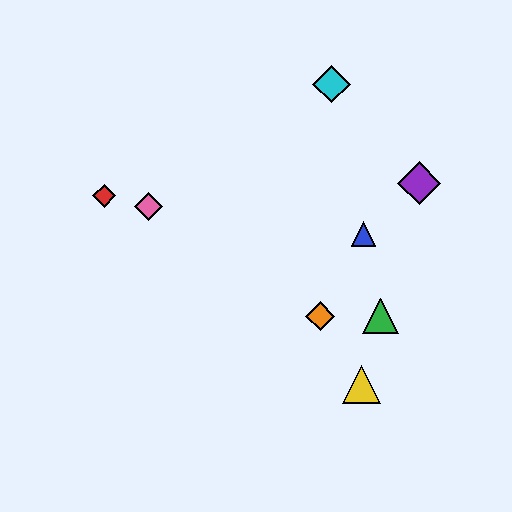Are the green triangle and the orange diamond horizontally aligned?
Yes, both are at y≈316.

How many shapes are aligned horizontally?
2 shapes (the green triangle, the orange diamond) are aligned horizontally.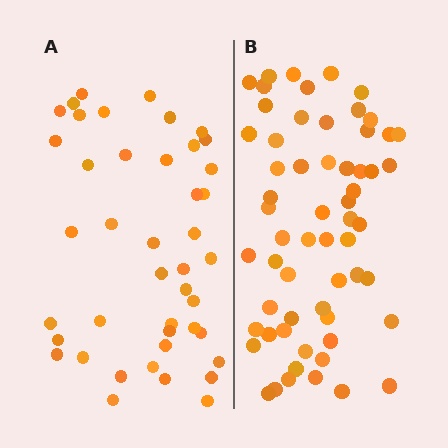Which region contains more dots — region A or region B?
Region B (the right region) has more dots.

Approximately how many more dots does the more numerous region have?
Region B has approximately 15 more dots than region A.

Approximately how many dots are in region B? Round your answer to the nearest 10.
About 60 dots.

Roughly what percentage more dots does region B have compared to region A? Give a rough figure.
About 40% more.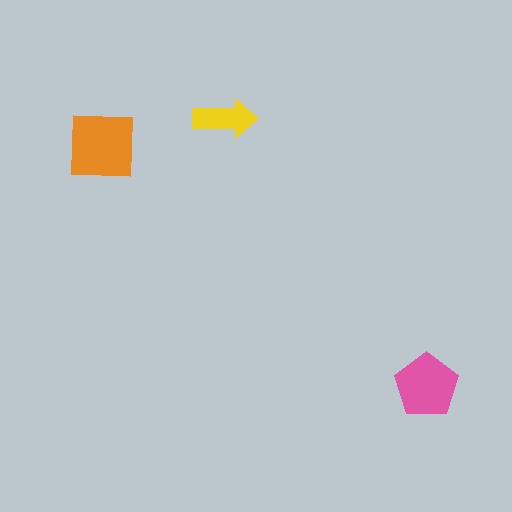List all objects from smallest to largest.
The yellow arrow, the pink pentagon, the orange square.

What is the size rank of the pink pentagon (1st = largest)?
2nd.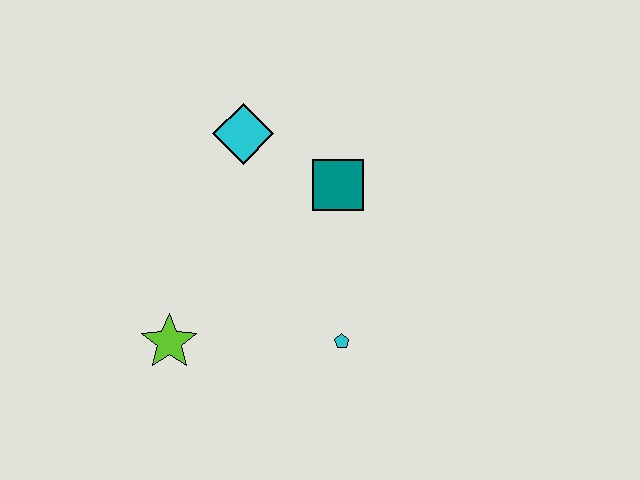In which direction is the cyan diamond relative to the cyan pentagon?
The cyan diamond is above the cyan pentagon.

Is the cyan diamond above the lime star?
Yes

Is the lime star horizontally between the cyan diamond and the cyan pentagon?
No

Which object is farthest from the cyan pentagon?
The cyan diamond is farthest from the cyan pentagon.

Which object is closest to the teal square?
The cyan diamond is closest to the teal square.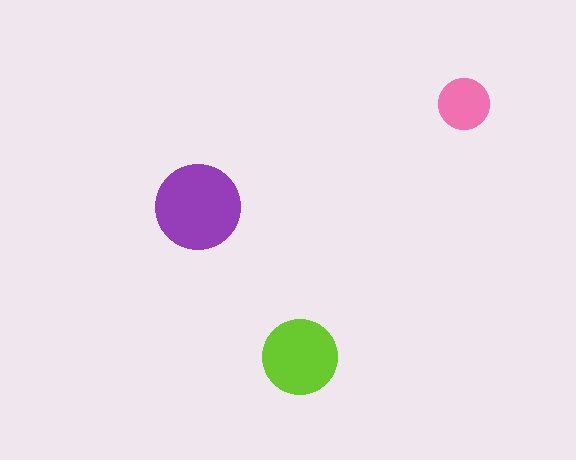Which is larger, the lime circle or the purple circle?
The purple one.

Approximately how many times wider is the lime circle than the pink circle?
About 1.5 times wider.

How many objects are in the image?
There are 3 objects in the image.